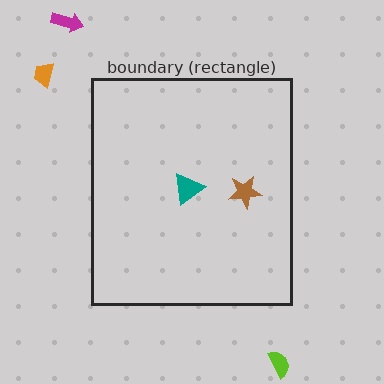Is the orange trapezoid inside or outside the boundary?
Outside.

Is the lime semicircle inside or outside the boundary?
Outside.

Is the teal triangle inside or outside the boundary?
Inside.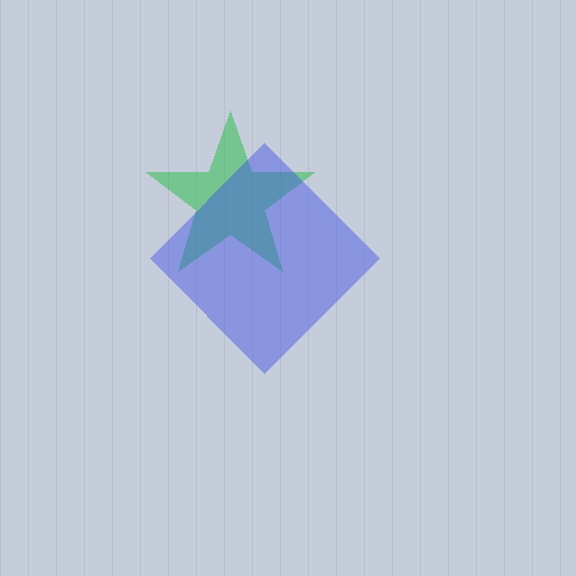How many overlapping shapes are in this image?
There are 2 overlapping shapes in the image.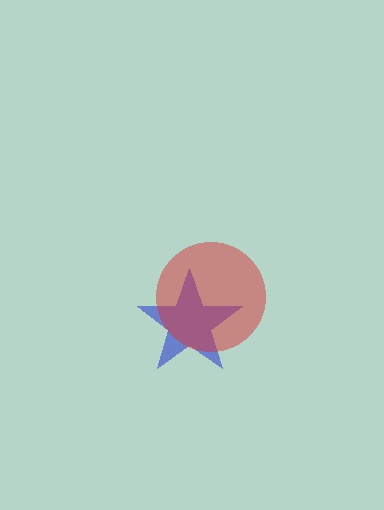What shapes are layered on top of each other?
The layered shapes are: a blue star, a red circle.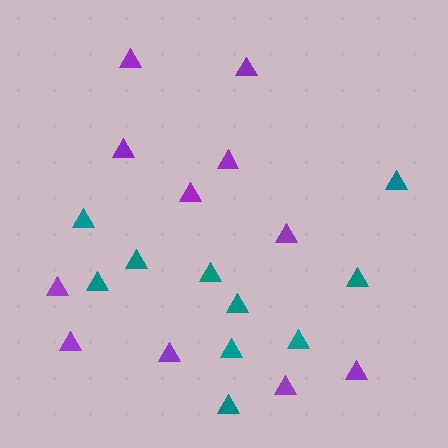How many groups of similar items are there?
There are 2 groups: one group of teal triangles (10) and one group of purple triangles (11).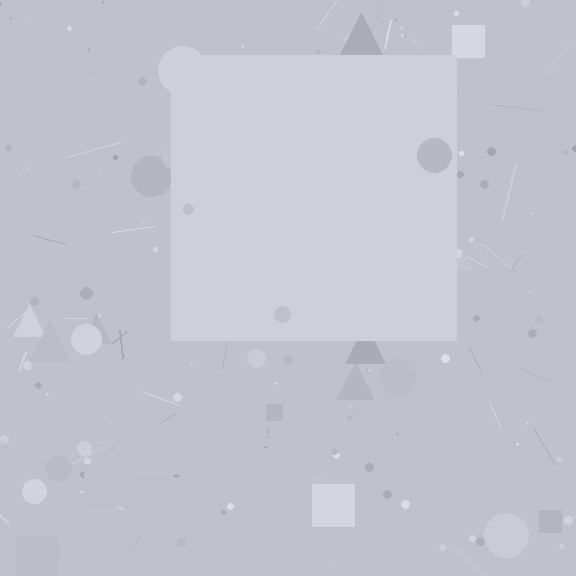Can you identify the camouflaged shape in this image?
The camouflaged shape is a square.